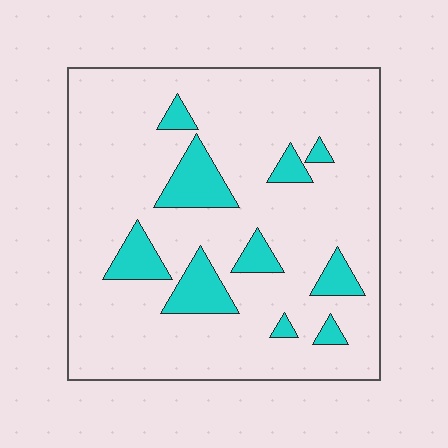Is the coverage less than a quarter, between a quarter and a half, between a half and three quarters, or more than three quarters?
Less than a quarter.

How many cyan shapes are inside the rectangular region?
10.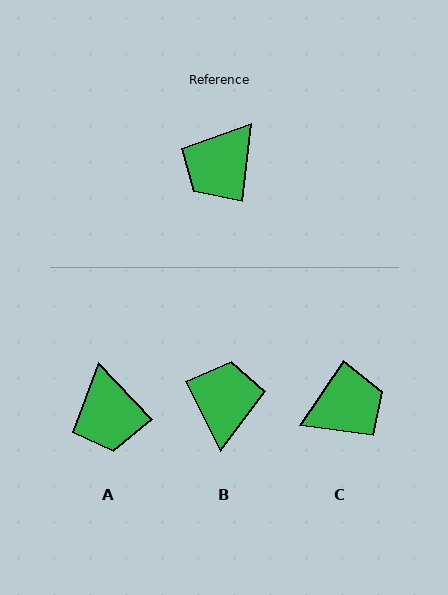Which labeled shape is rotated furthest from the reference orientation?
C, about 153 degrees away.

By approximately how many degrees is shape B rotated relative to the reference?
Approximately 146 degrees clockwise.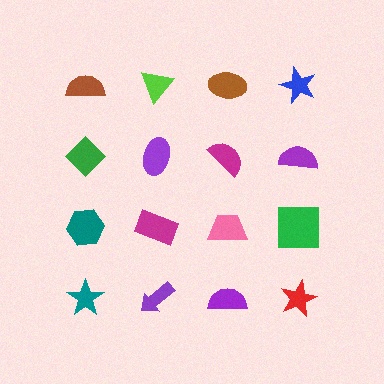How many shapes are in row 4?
4 shapes.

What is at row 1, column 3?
A brown ellipse.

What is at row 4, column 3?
A purple semicircle.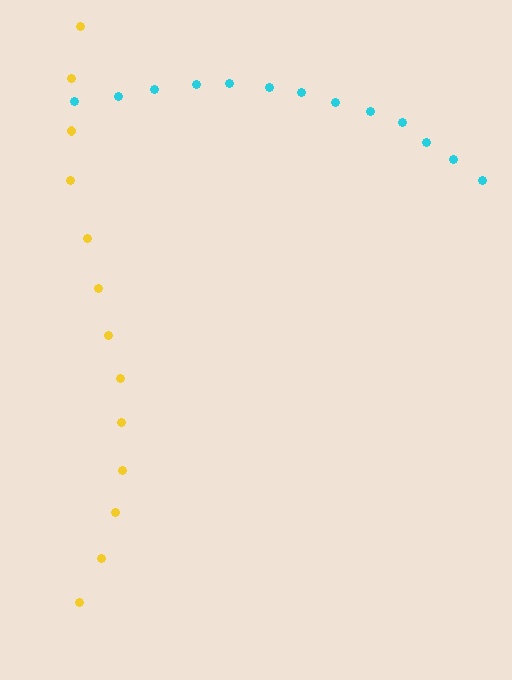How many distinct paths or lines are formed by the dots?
There are 2 distinct paths.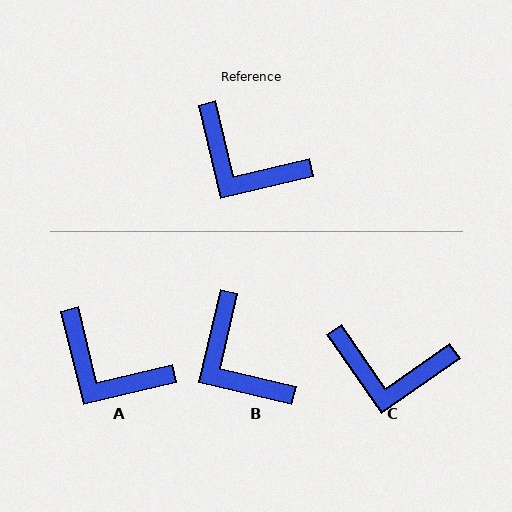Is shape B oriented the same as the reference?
No, it is off by about 26 degrees.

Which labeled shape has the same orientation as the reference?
A.